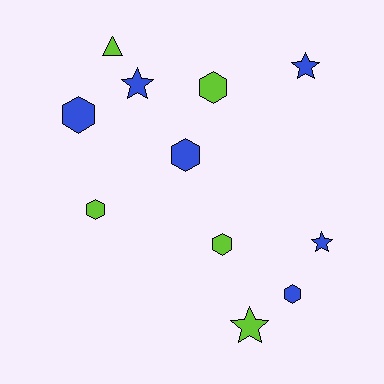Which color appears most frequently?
Blue, with 6 objects.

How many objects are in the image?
There are 11 objects.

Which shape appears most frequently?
Hexagon, with 6 objects.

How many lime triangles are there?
There is 1 lime triangle.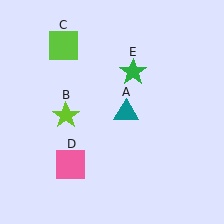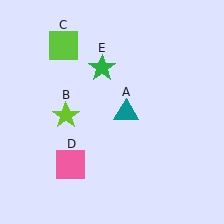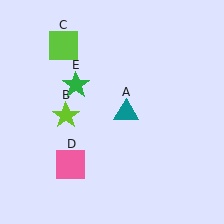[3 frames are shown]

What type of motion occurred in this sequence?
The green star (object E) rotated counterclockwise around the center of the scene.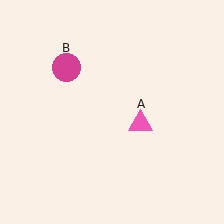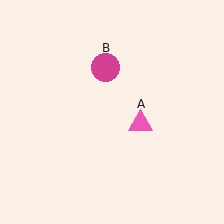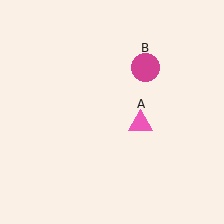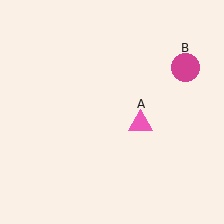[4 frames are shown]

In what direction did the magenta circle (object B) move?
The magenta circle (object B) moved right.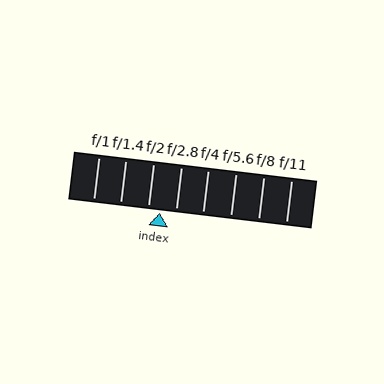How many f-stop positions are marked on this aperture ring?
There are 8 f-stop positions marked.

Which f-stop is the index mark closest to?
The index mark is closest to f/2.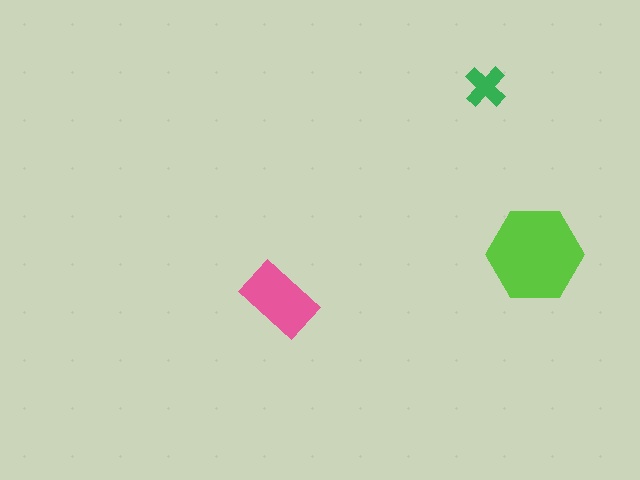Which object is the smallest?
The green cross.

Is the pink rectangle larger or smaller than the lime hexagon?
Smaller.